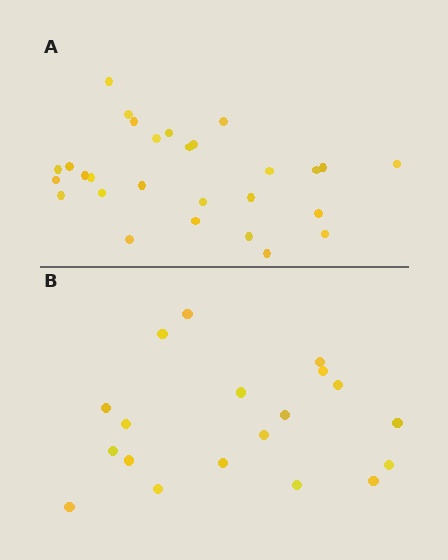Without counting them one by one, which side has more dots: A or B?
Region A (the top region) has more dots.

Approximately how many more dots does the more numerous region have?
Region A has roughly 8 or so more dots than region B.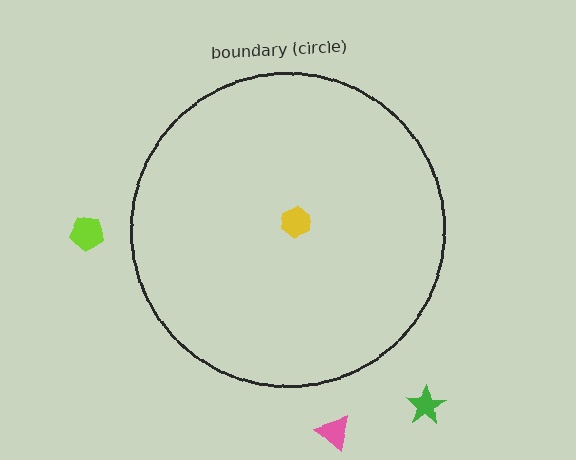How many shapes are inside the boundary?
1 inside, 3 outside.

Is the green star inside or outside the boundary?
Outside.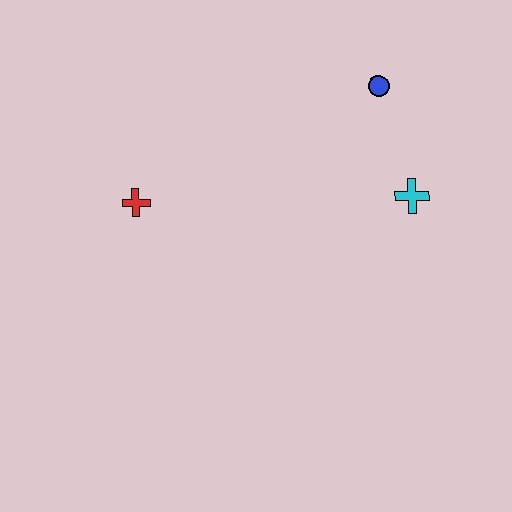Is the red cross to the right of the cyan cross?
No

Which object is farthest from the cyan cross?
The red cross is farthest from the cyan cross.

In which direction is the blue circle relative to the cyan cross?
The blue circle is above the cyan cross.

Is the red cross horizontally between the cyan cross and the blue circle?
No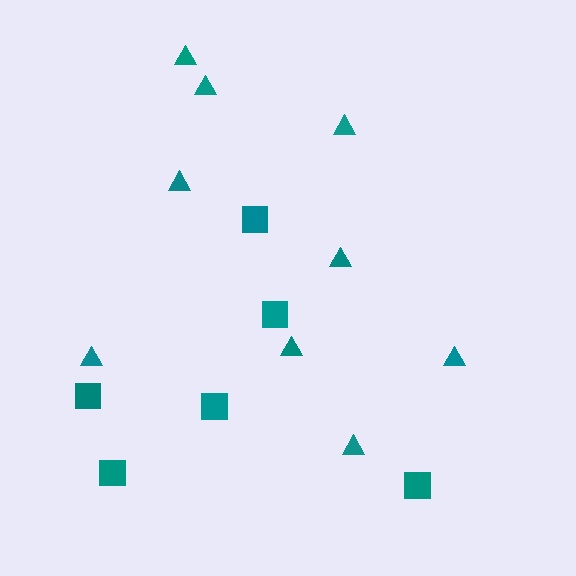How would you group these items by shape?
There are 2 groups: one group of squares (6) and one group of triangles (9).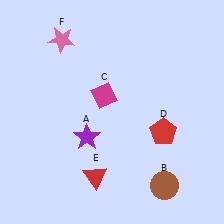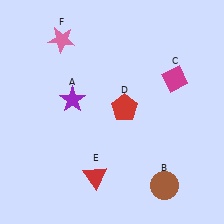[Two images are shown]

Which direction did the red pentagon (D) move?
The red pentagon (D) moved left.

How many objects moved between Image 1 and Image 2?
3 objects moved between the two images.